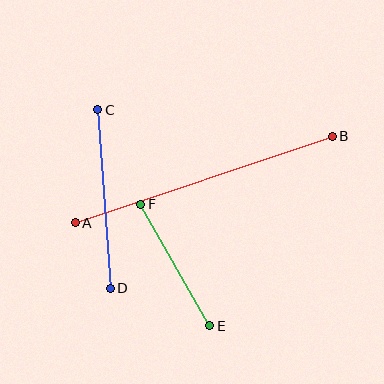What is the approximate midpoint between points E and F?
The midpoint is at approximately (175, 265) pixels.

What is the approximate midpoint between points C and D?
The midpoint is at approximately (104, 199) pixels.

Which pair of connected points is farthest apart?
Points A and B are farthest apart.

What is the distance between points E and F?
The distance is approximately 140 pixels.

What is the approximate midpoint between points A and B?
The midpoint is at approximately (204, 180) pixels.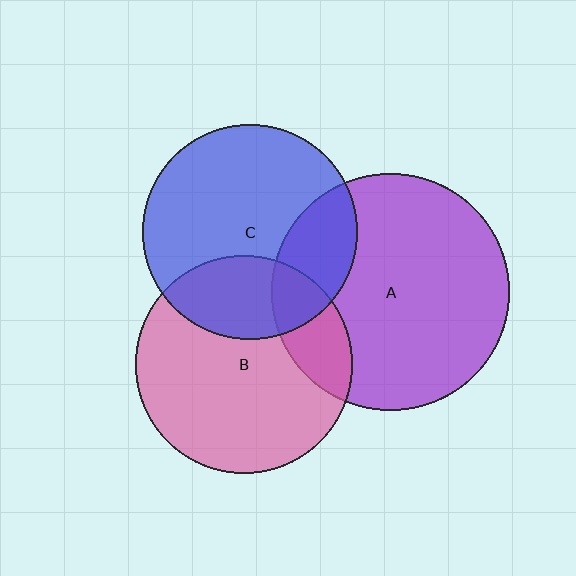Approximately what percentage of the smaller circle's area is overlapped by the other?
Approximately 25%.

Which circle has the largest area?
Circle A (purple).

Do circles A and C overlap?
Yes.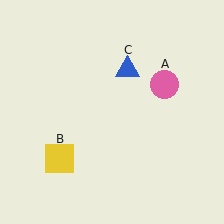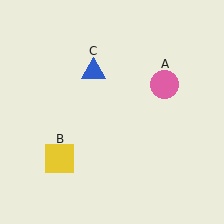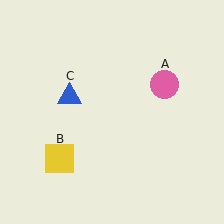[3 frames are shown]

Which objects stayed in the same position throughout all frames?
Pink circle (object A) and yellow square (object B) remained stationary.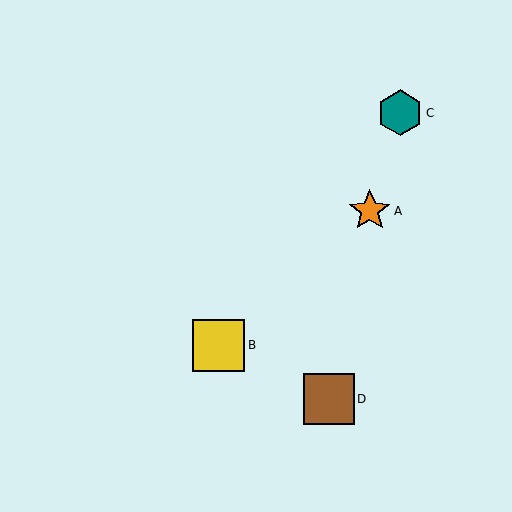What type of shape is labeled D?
Shape D is a brown square.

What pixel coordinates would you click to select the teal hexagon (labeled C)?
Click at (400, 113) to select the teal hexagon C.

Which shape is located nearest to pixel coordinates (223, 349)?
The yellow square (labeled B) at (219, 345) is nearest to that location.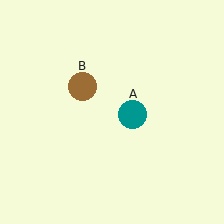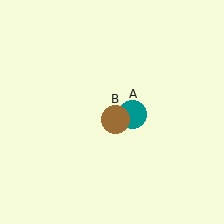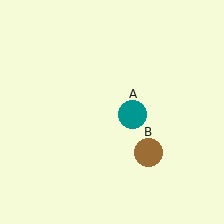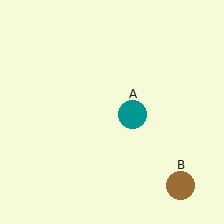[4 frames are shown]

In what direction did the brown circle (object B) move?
The brown circle (object B) moved down and to the right.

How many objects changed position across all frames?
1 object changed position: brown circle (object B).